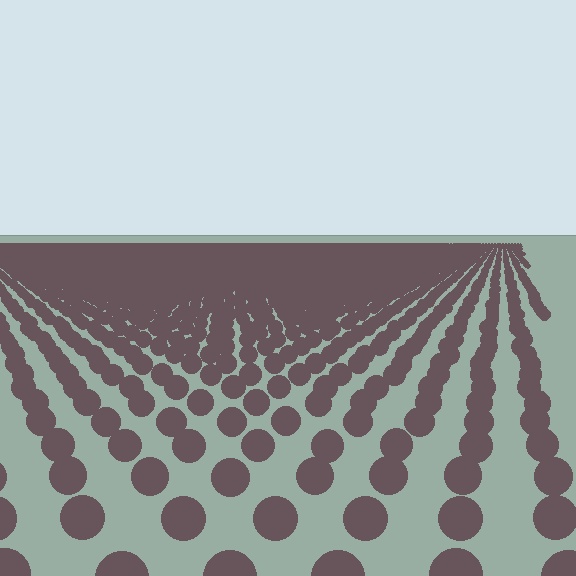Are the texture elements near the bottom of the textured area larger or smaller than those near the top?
Larger. Near the bottom, elements are closer to the viewer and appear at a bigger on-screen size.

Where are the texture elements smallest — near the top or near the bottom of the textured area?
Near the top.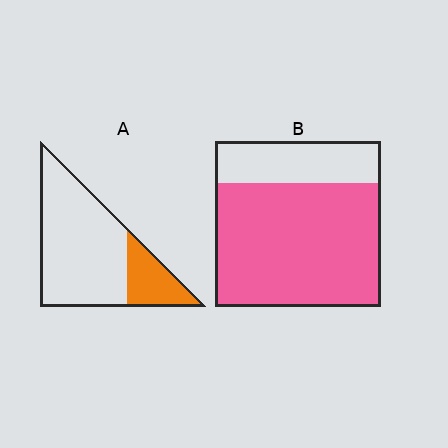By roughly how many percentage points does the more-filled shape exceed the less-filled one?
By roughly 50 percentage points (B over A).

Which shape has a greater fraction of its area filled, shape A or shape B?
Shape B.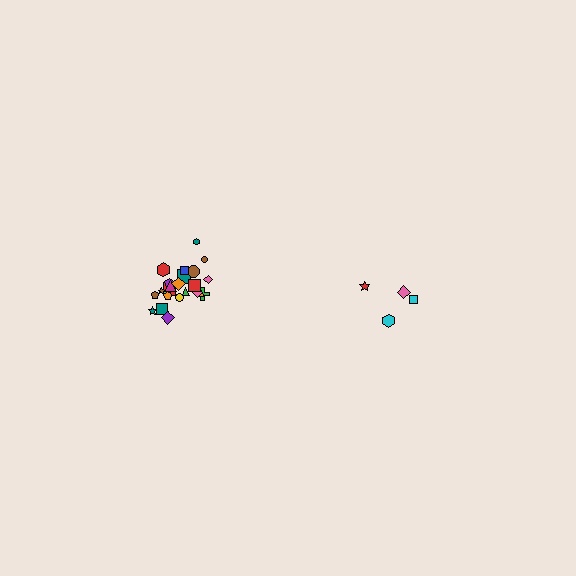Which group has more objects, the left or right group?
The left group.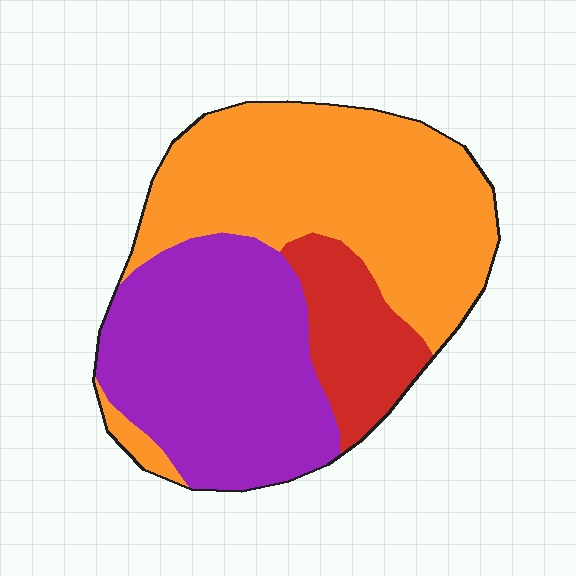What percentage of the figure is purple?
Purple covers about 40% of the figure.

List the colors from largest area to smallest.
From largest to smallest: orange, purple, red.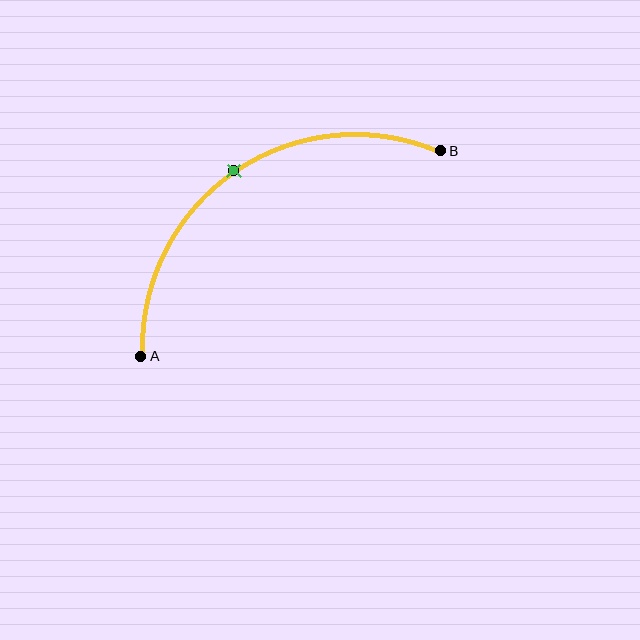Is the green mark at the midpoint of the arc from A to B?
Yes. The green mark lies on the arc at equal arc-length from both A and B — it is the arc midpoint.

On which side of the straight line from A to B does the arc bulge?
The arc bulges above and to the left of the straight line connecting A and B.